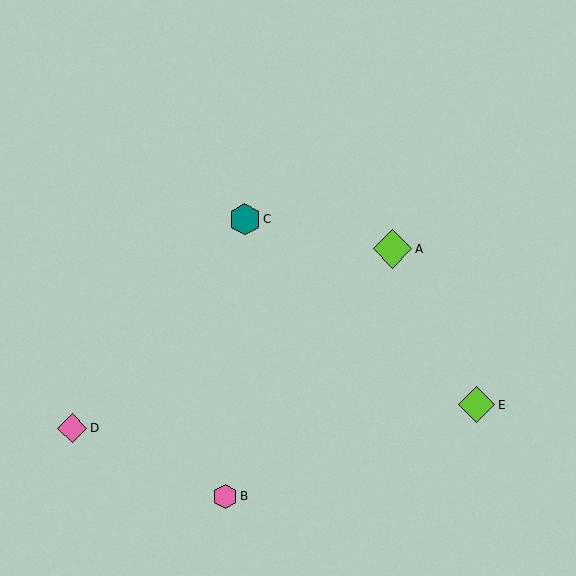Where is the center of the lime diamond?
The center of the lime diamond is at (477, 405).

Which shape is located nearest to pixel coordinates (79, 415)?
The pink diamond (labeled D) at (72, 428) is nearest to that location.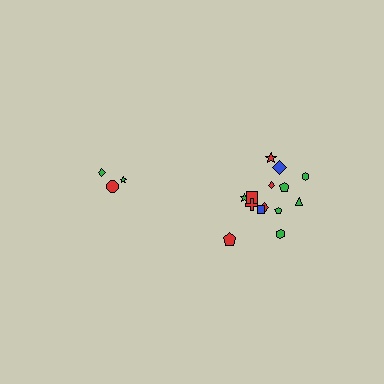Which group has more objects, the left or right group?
The right group.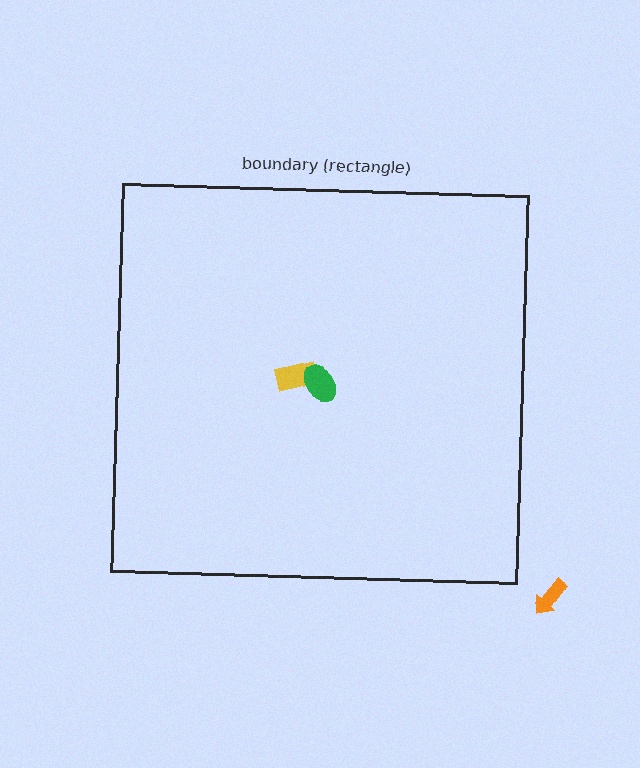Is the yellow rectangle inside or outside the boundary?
Inside.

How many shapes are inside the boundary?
2 inside, 1 outside.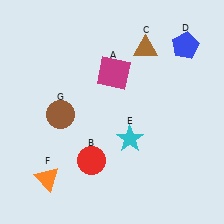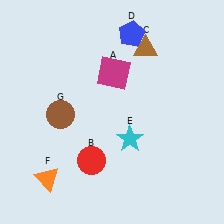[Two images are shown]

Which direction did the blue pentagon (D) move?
The blue pentagon (D) moved left.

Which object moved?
The blue pentagon (D) moved left.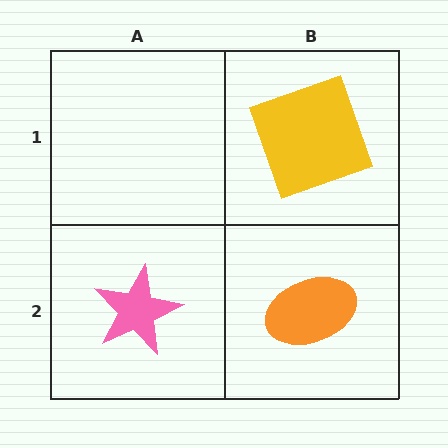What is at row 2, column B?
An orange ellipse.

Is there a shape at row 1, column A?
No, that cell is empty.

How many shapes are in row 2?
2 shapes.